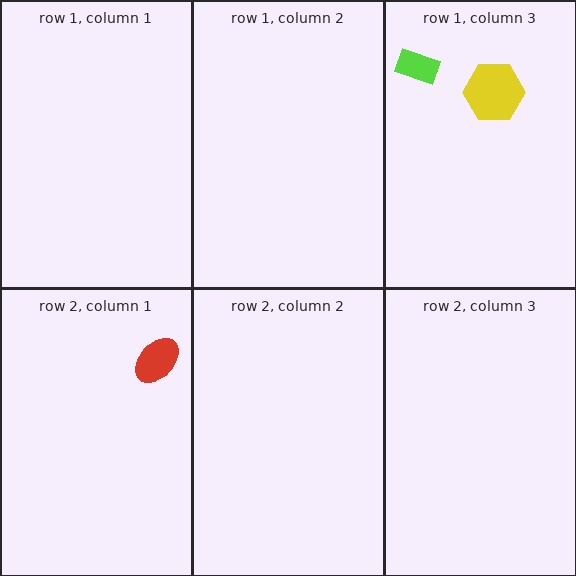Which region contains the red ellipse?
The row 2, column 1 region.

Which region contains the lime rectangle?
The row 1, column 3 region.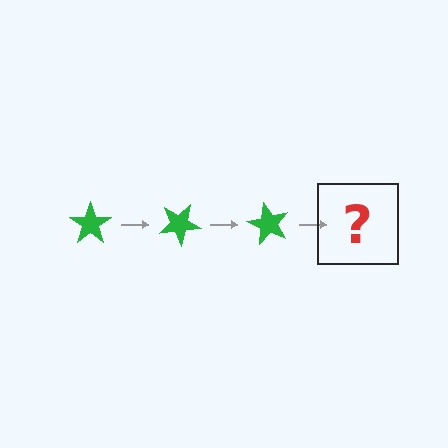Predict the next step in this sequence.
The next step is a green star rotated 90 degrees.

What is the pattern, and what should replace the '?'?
The pattern is that the star rotates 30 degrees each step. The '?' should be a green star rotated 90 degrees.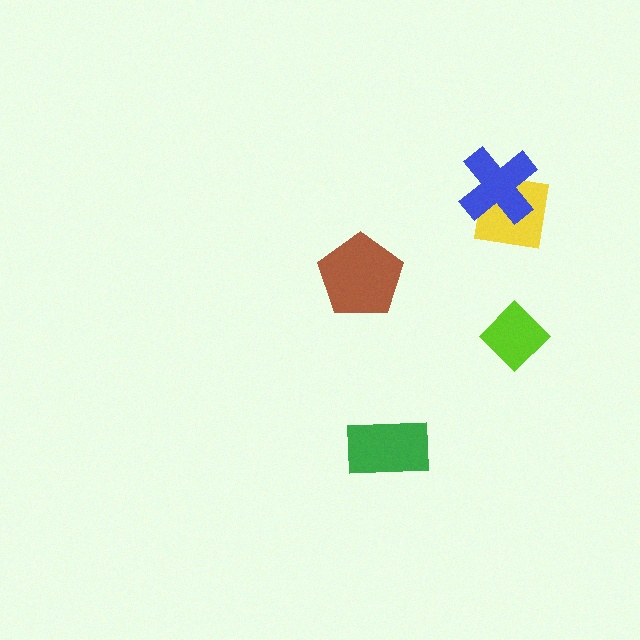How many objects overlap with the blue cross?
1 object overlaps with the blue cross.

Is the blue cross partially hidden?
No, no other shape covers it.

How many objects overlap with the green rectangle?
0 objects overlap with the green rectangle.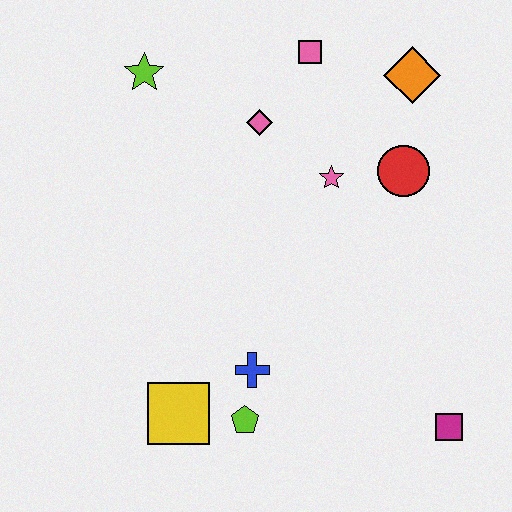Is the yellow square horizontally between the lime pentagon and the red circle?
No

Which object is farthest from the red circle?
The yellow square is farthest from the red circle.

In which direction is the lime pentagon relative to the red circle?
The lime pentagon is below the red circle.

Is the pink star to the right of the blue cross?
Yes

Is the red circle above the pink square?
No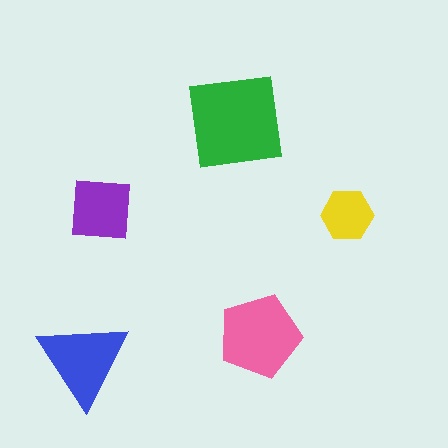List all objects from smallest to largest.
The yellow hexagon, the purple square, the blue triangle, the pink pentagon, the green square.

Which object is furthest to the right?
The yellow hexagon is rightmost.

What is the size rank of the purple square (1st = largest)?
4th.